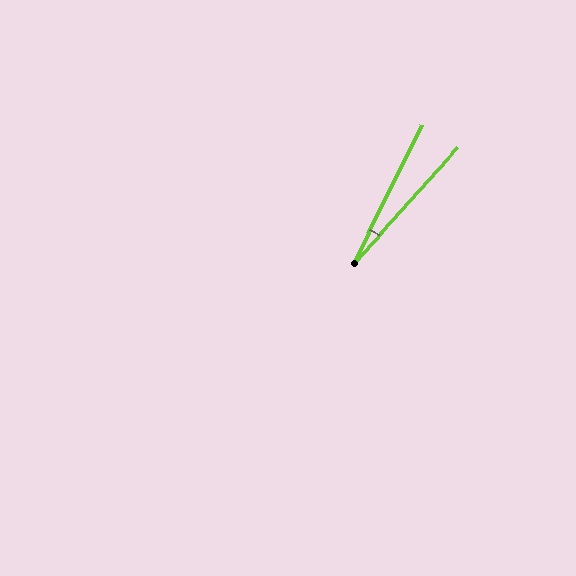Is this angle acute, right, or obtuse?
It is acute.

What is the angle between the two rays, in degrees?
Approximately 16 degrees.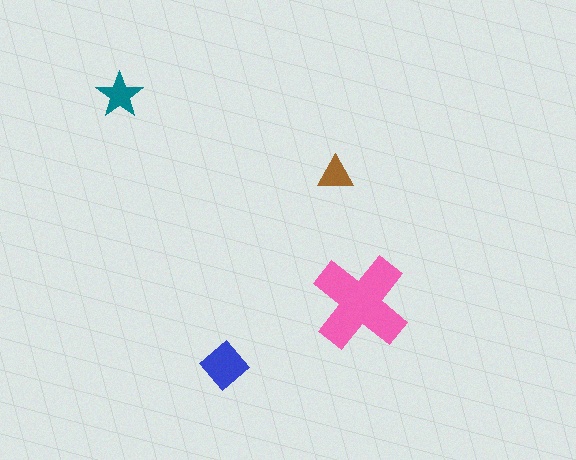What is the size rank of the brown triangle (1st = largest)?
4th.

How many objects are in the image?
There are 4 objects in the image.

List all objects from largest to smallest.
The pink cross, the blue diamond, the teal star, the brown triangle.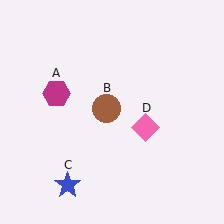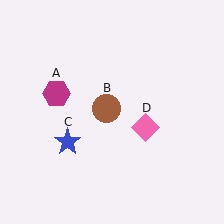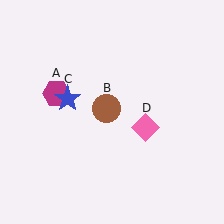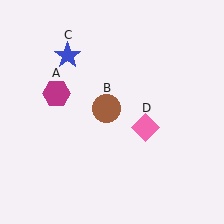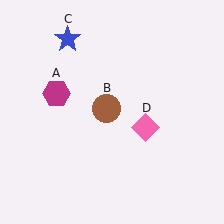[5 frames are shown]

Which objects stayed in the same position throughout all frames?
Magenta hexagon (object A) and brown circle (object B) and pink diamond (object D) remained stationary.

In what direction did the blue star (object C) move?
The blue star (object C) moved up.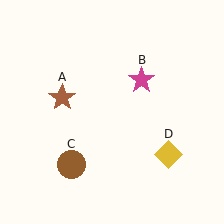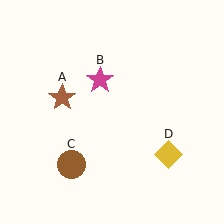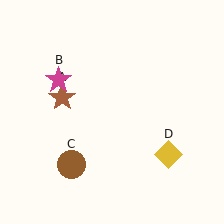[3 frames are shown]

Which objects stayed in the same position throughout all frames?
Brown star (object A) and brown circle (object C) and yellow diamond (object D) remained stationary.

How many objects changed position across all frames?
1 object changed position: magenta star (object B).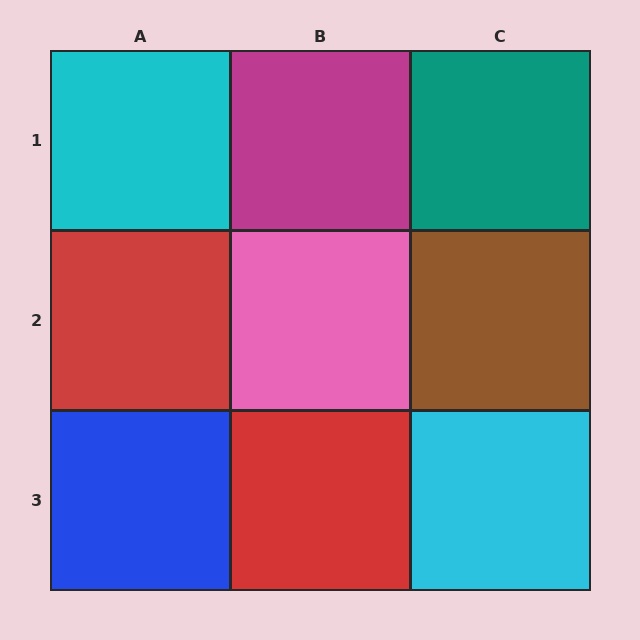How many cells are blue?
1 cell is blue.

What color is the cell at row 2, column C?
Brown.